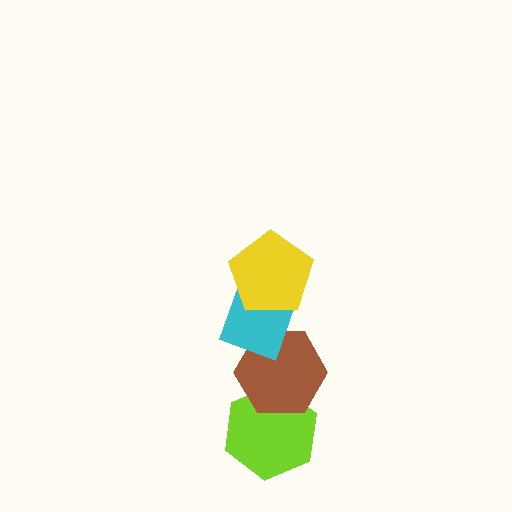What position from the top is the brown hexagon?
The brown hexagon is 3rd from the top.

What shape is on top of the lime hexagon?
The brown hexagon is on top of the lime hexagon.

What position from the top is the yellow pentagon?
The yellow pentagon is 1st from the top.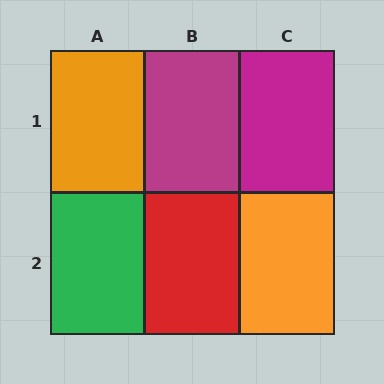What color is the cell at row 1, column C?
Magenta.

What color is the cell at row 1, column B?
Magenta.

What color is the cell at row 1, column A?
Orange.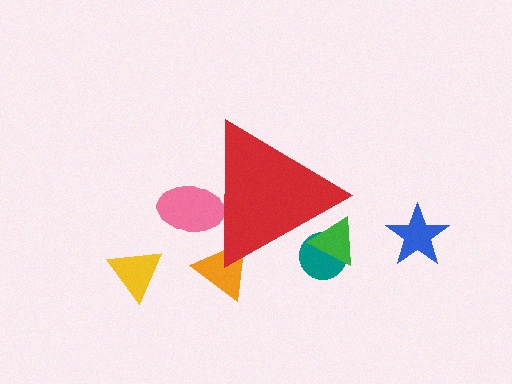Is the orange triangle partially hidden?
Yes, the orange triangle is partially hidden behind the red triangle.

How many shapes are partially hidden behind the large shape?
4 shapes are partially hidden.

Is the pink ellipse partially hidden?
Yes, the pink ellipse is partially hidden behind the red triangle.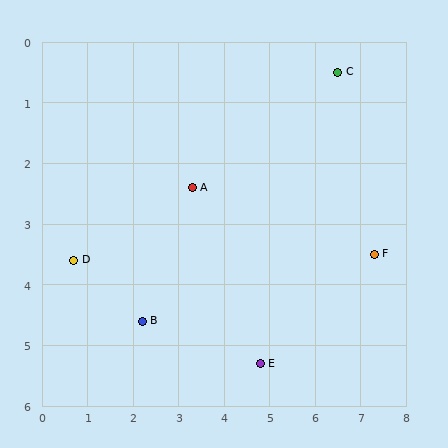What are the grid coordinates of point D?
Point D is at approximately (0.7, 3.6).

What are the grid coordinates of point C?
Point C is at approximately (6.5, 0.5).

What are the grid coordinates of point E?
Point E is at approximately (4.8, 5.3).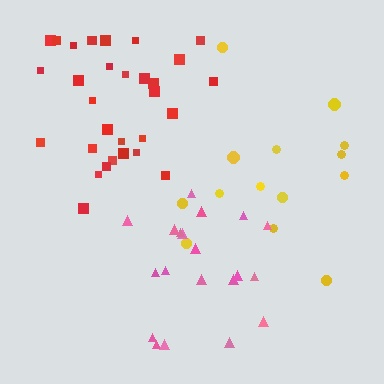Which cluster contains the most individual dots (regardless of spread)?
Red (31).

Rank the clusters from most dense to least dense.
pink, red, yellow.